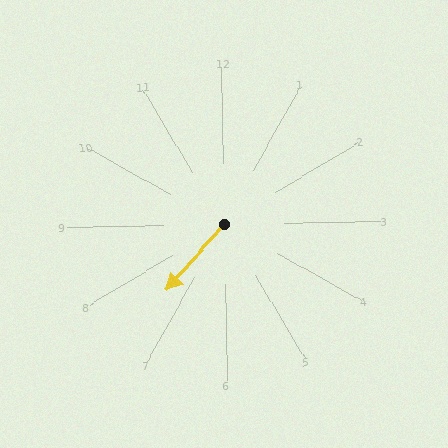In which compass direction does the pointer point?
Southwest.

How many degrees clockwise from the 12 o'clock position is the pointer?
Approximately 222 degrees.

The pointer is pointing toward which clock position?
Roughly 7 o'clock.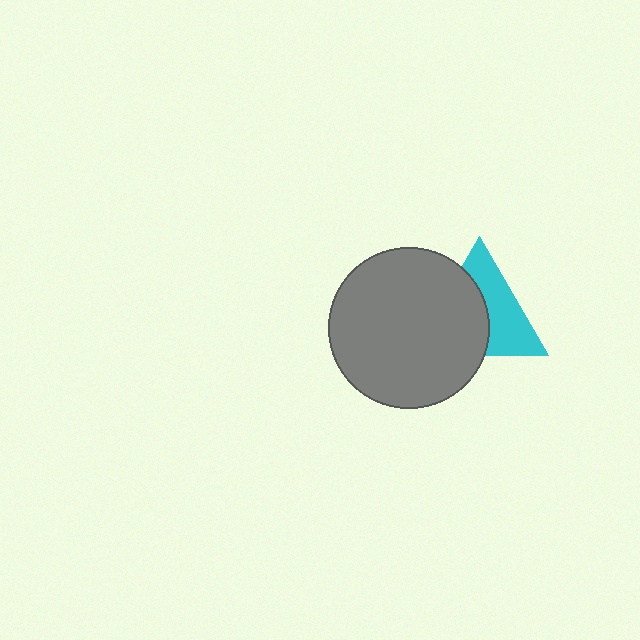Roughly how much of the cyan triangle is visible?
About half of it is visible (roughly 49%).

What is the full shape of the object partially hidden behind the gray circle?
The partially hidden object is a cyan triangle.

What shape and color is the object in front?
The object in front is a gray circle.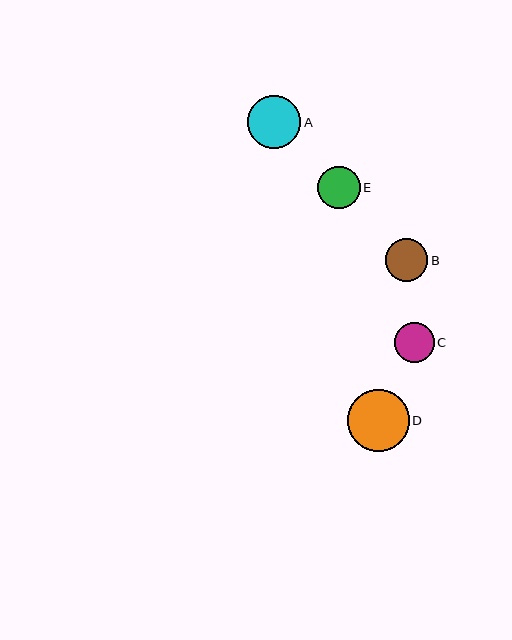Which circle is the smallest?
Circle C is the smallest with a size of approximately 40 pixels.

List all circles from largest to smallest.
From largest to smallest: D, A, B, E, C.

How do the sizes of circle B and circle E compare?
Circle B and circle E are approximately the same size.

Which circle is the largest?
Circle D is the largest with a size of approximately 62 pixels.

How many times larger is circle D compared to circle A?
Circle D is approximately 1.2 times the size of circle A.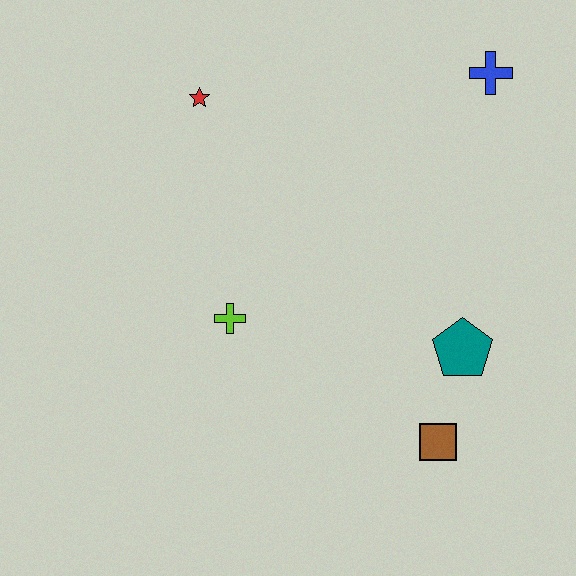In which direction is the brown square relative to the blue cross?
The brown square is below the blue cross.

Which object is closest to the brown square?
The teal pentagon is closest to the brown square.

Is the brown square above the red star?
No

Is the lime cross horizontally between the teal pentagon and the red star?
Yes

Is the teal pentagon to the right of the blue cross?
No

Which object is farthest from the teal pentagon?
The red star is farthest from the teal pentagon.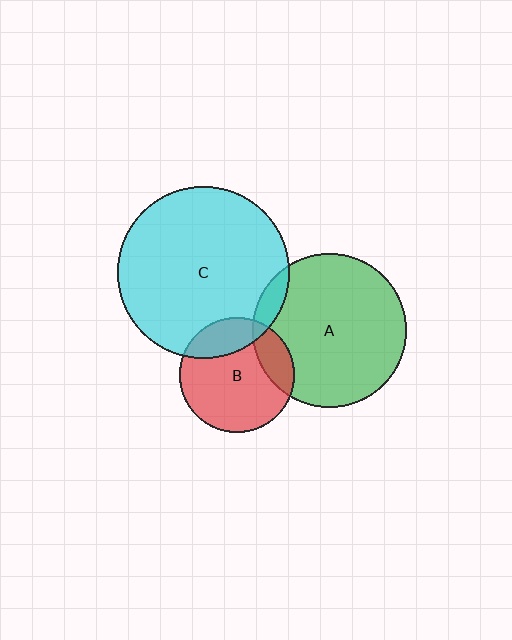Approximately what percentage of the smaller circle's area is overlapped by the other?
Approximately 20%.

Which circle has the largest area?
Circle C (cyan).